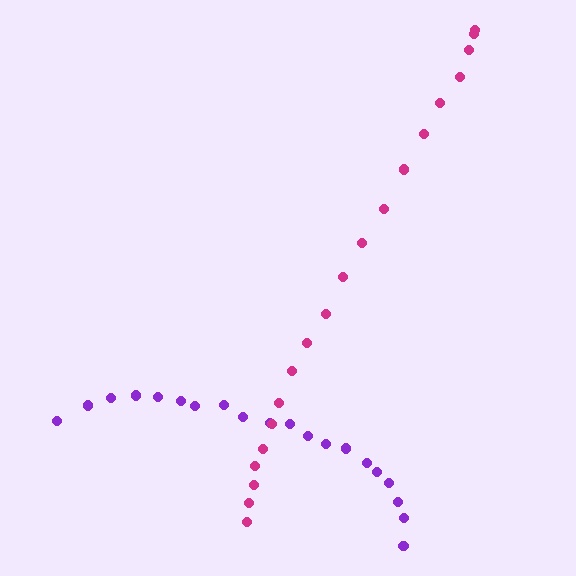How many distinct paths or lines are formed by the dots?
There are 2 distinct paths.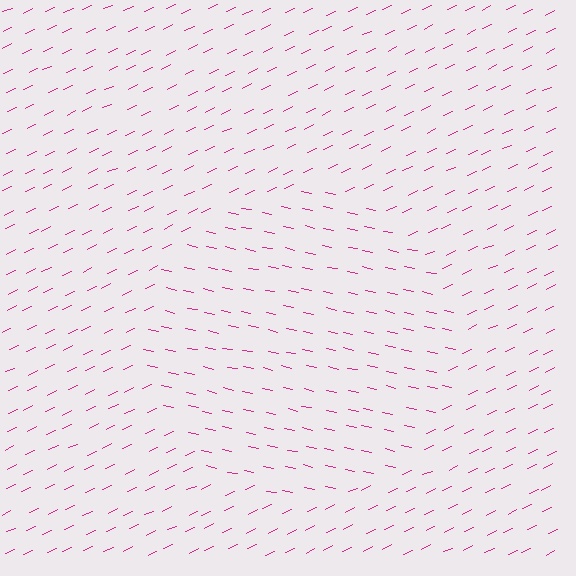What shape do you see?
I see a circle.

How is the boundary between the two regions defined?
The boundary is defined purely by a change in line orientation (approximately 37 degrees difference). All lines are the same color and thickness.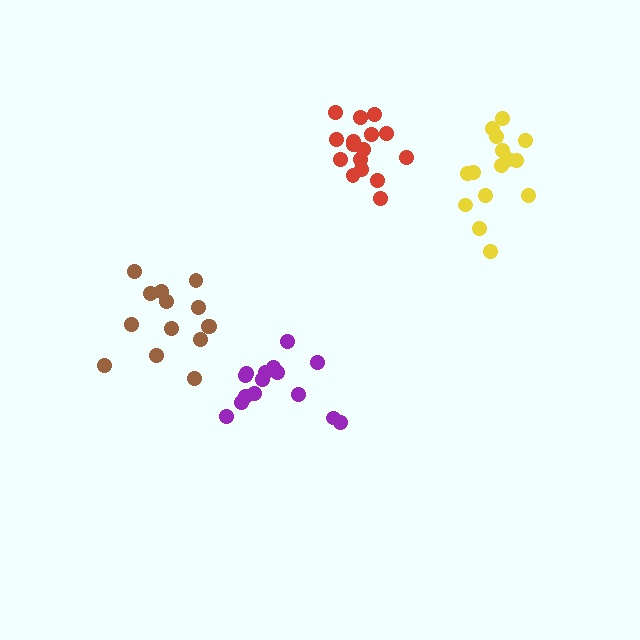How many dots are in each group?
Group 1: 15 dots, Group 2: 15 dots, Group 3: 14 dots, Group 4: 16 dots (60 total).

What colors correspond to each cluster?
The clusters are colored: purple, yellow, brown, red.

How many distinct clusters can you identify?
There are 4 distinct clusters.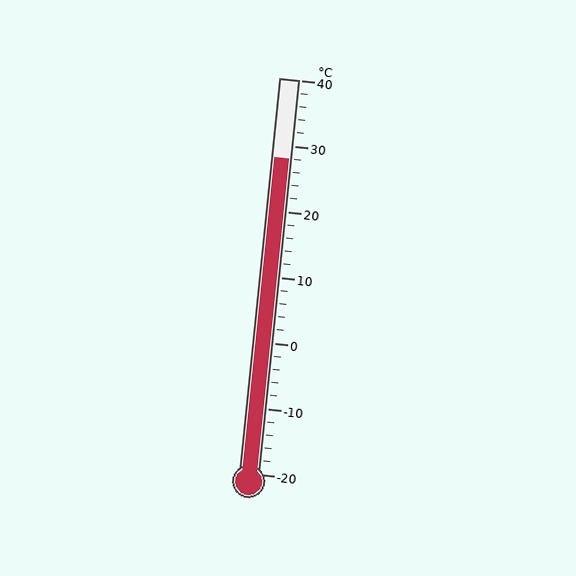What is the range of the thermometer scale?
The thermometer scale ranges from -20°C to 40°C.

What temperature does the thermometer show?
The thermometer shows approximately 28°C.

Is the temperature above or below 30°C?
The temperature is below 30°C.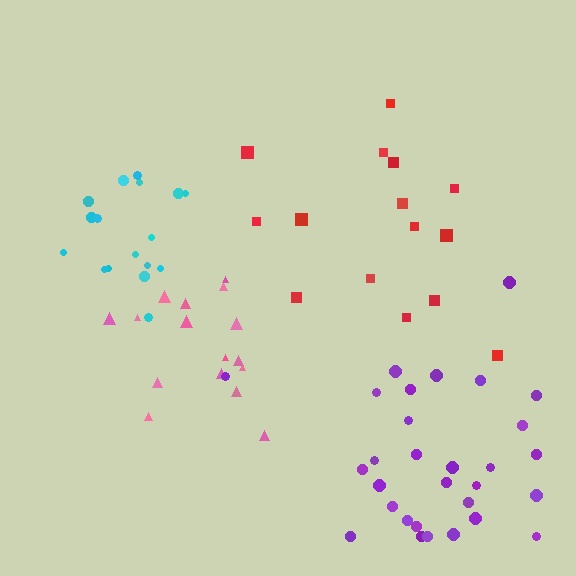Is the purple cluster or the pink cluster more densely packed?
Pink.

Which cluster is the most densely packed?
Cyan.